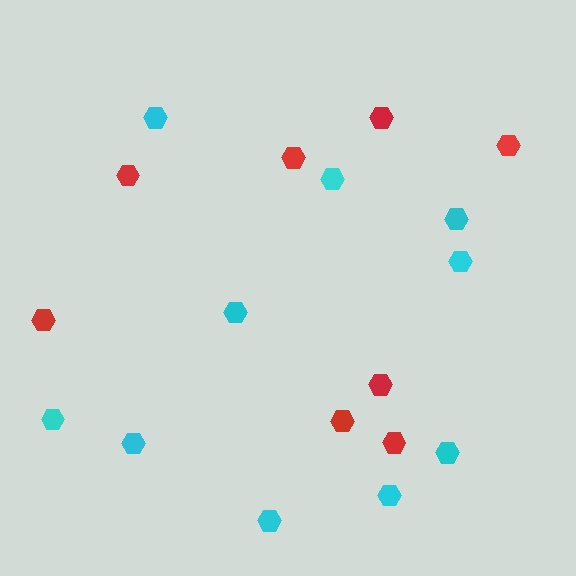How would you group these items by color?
There are 2 groups: one group of red hexagons (8) and one group of cyan hexagons (10).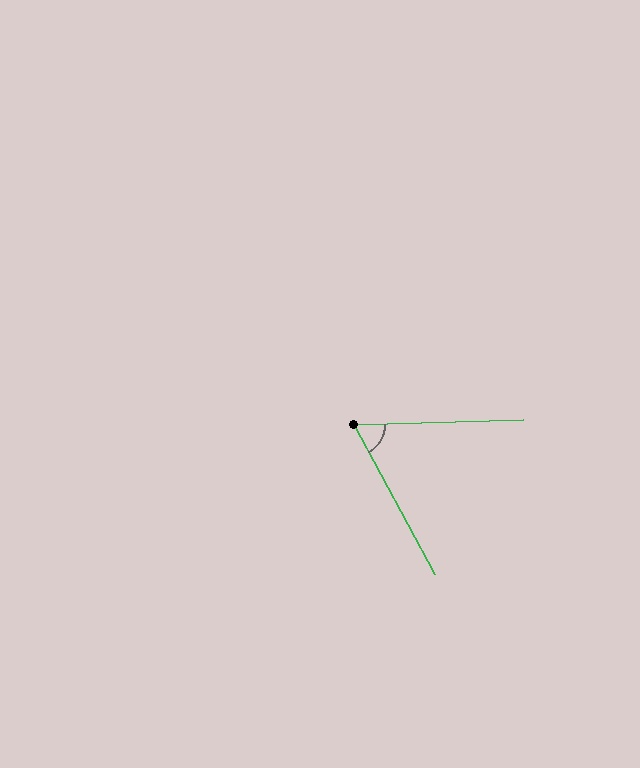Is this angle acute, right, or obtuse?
It is acute.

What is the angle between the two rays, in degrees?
Approximately 63 degrees.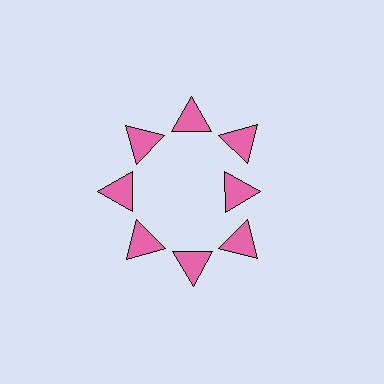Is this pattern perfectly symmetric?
No. The 8 pink triangles are arranged in a ring, but one element near the 3 o'clock position is pulled inward toward the center, breaking the 8-fold rotational symmetry.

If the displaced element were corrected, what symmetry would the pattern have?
It would have 8-fold rotational symmetry — the pattern would map onto itself every 45 degrees.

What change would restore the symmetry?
The symmetry would be restored by moving it outward, back onto the ring so that all 8 triangles sit at equal angles and equal distance from the center.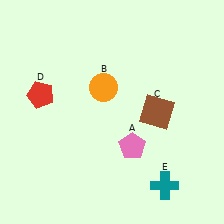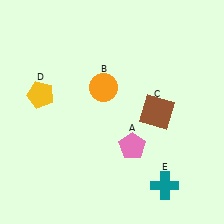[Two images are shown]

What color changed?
The pentagon (D) changed from red in Image 1 to yellow in Image 2.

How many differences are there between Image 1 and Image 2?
There is 1 difference between the two images.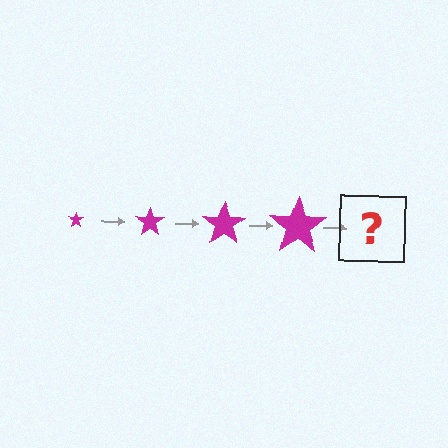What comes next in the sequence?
The next element should be a magenta star, larger than the previous one.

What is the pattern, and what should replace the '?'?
The pattern is that the star gets progressively larger each step. The '?' should be a magenta star, larger than the previous one.